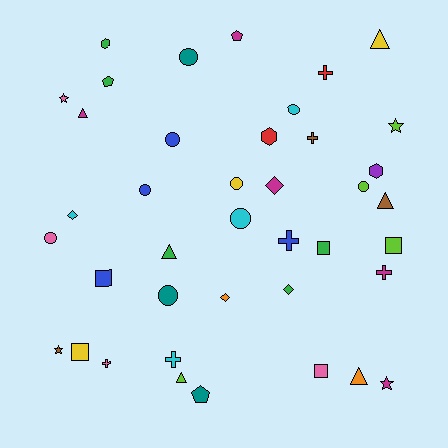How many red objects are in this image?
There are 2 red objects.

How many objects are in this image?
There are 40 objects.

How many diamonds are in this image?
There are 4 diamonds.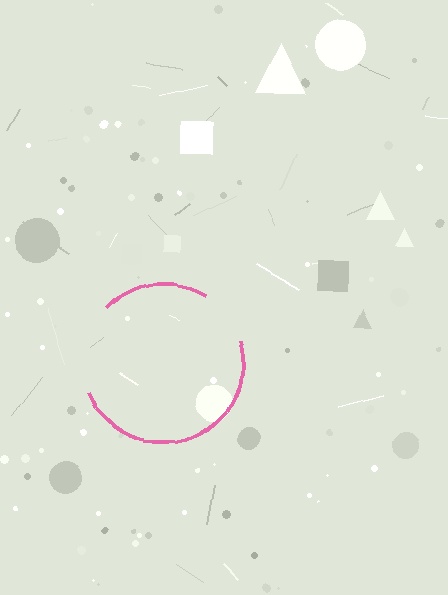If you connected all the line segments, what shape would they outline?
They would outline a circle.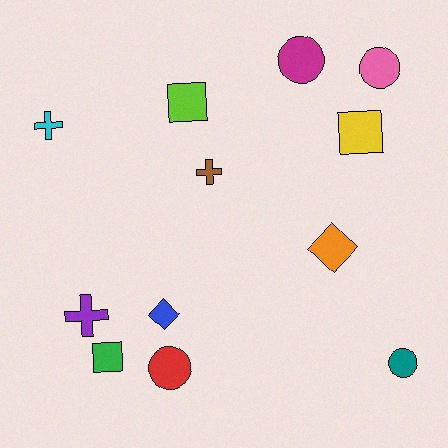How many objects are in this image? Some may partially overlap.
There are 12 objects.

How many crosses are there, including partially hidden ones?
There are 3 crosses.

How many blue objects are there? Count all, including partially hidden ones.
There is 1 blue object.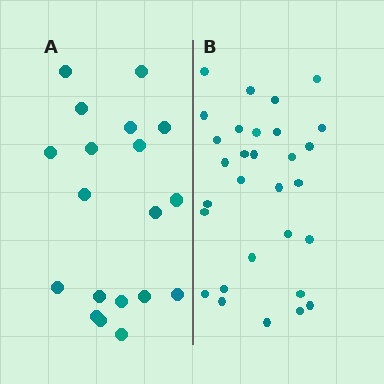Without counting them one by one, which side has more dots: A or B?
Region B (the right region) has more dots.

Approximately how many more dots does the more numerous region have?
Region B has roughly 12 or so more dots than region A.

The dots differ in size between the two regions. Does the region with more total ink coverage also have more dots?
No. Region A has more total ink coverage because its dots are larger, but region B actually contains more individual dots. Total area can be misleading — the number of items is what matters here.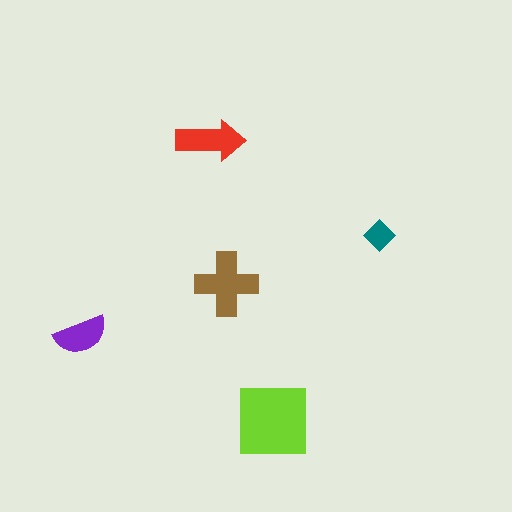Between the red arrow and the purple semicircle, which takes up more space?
The red arrow.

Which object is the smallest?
The teal diamond.